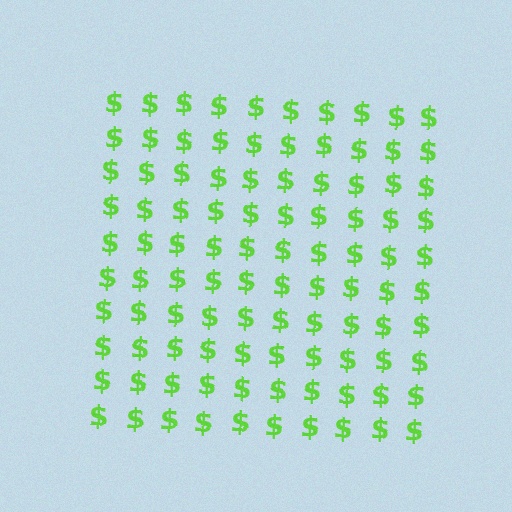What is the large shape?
The large shape is a square.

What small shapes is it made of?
It is made of small dollar signs.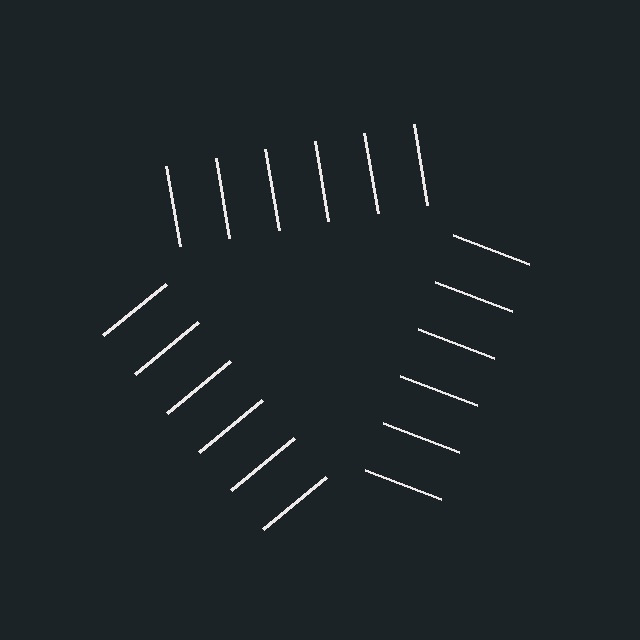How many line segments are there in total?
18 — 6 along each of the 3 edges.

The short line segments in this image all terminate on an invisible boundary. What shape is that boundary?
An illusory triangle — the line segments terminate on its edges but no continuous stroke is drawn.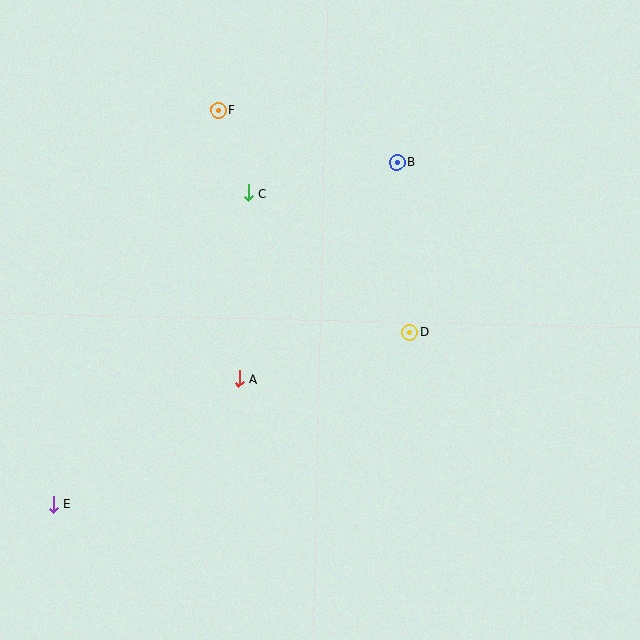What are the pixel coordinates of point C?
Point C is at (248, 193).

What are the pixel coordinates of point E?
Point E is at (53, 504).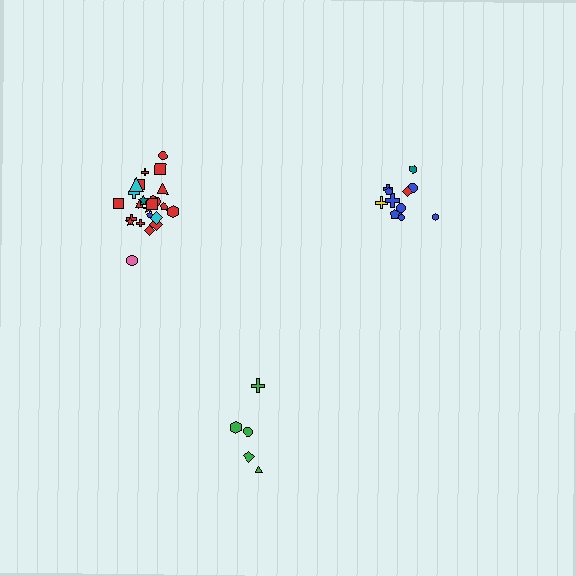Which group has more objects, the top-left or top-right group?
The top-left group.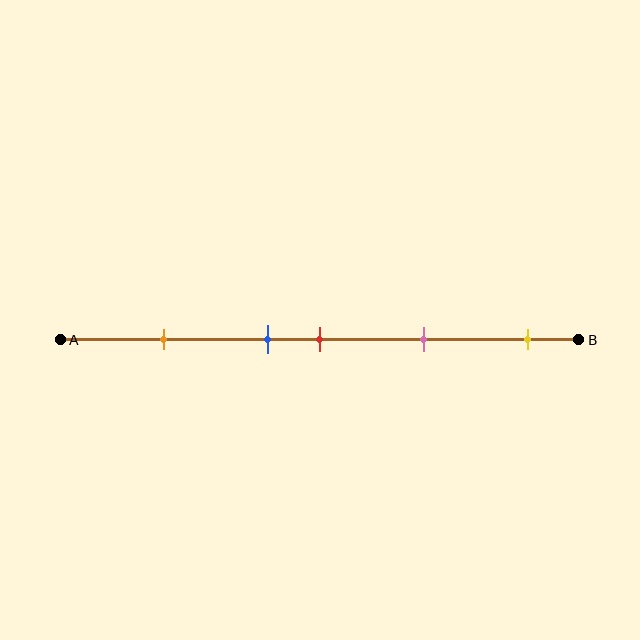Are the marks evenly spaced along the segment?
No, the marks are not evenly spaced.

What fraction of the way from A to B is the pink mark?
The pink mark is approximately 70% (0.7) of the way from A to B.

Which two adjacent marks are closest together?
The blue and red marks are the closest adjacent pair.